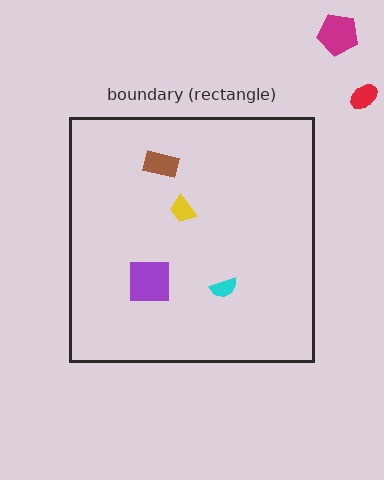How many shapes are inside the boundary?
4 inside, 2 outside.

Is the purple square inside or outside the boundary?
Inside.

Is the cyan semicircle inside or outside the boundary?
Inside.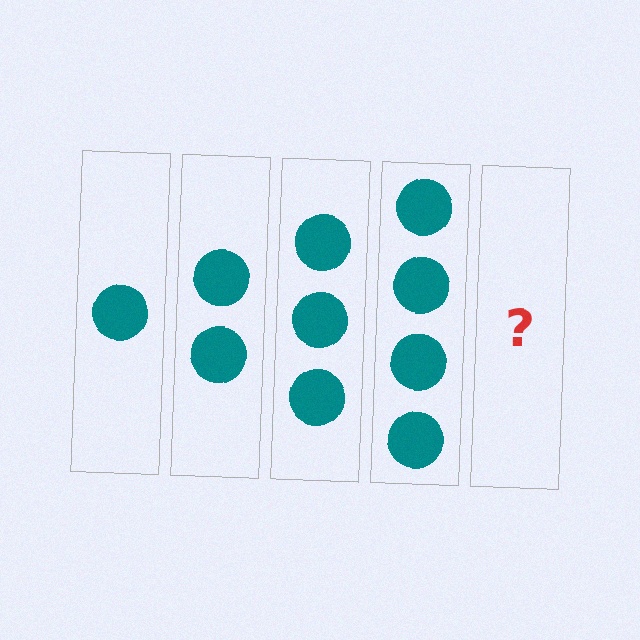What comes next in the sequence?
The next element should be 5 circles.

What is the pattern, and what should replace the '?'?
The pattern is that each step adds one more circle. The '?' should be 5 circles.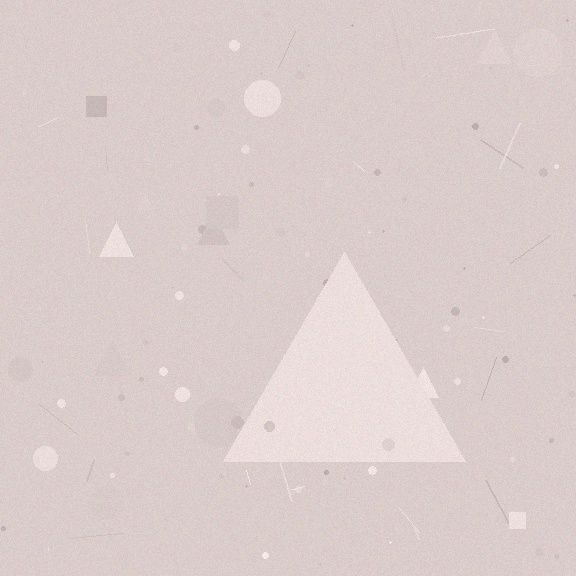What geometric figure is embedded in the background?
A triangle is embedded in the background.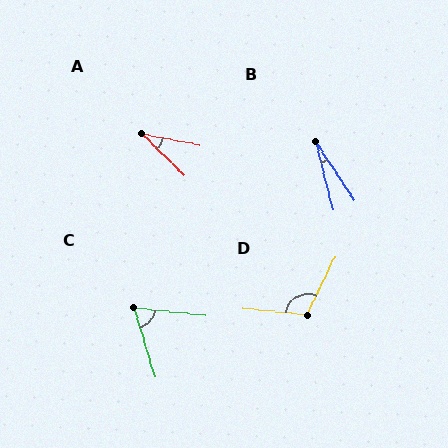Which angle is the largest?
D, at approximately 110 degrees.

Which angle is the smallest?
B, at approximately 20 degrees.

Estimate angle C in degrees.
Approximately 67 degrees.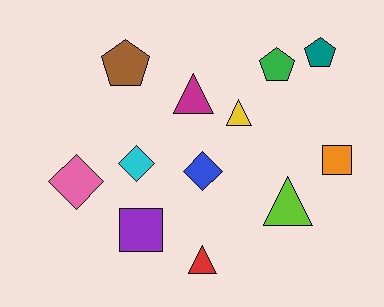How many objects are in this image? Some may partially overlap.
There are 12 objects.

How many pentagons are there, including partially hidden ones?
There are 3 pentagons.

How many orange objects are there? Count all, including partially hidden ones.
There is 1 orange object.